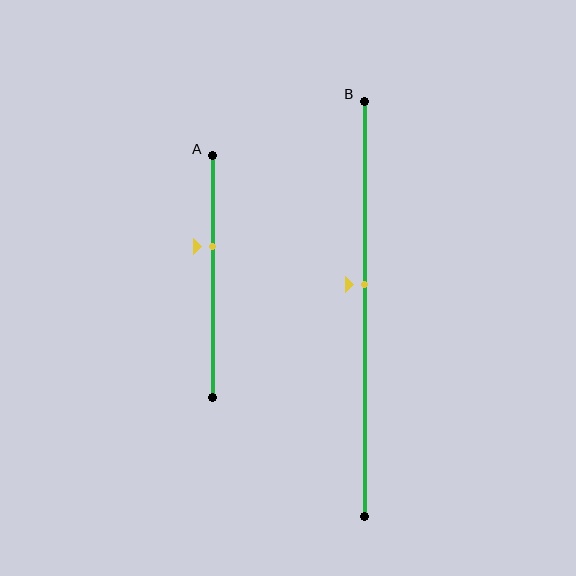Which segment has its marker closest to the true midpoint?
Segment B has its marker closest to the true midpoint.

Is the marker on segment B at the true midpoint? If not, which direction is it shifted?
No, the marker on segment B is shifted upward by about 6% of the segment length.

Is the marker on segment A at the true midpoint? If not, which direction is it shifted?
No, the marker on segment A is shifted upward by about 12% of the segment length.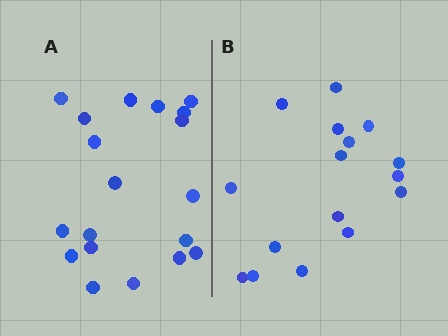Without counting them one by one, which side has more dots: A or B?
Region A (the left region) has more dots.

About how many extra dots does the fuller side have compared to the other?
Region A has just a few more — roughly 2 or 3 more dots than region B.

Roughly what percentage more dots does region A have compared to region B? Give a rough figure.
About 20% more.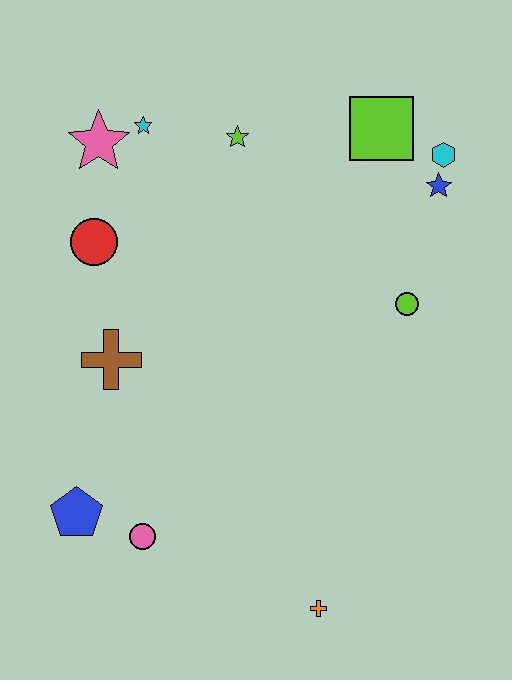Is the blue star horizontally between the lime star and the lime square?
No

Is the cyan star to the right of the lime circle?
No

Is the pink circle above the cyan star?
No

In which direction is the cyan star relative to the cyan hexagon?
The cyan star is to the left of the cyan hexagon.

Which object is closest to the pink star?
The cyan star is closest to the pink star.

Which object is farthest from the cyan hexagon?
The blue pentagon is farthest from the cyan hexagon.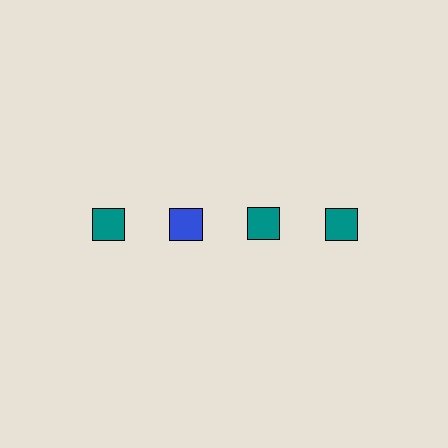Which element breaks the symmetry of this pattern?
The blue square in the top row, second from left column breaks the symmetry. All other shapes are teal squares.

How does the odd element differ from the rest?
It has a different color: blue instead of teal.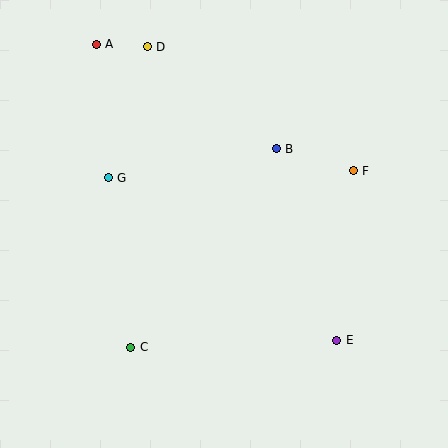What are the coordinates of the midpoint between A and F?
The midpoint between A and F is at (225, 107).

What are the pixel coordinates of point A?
Point A is at (96, 44).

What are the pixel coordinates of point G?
Point G is at (108, 178).